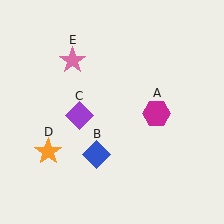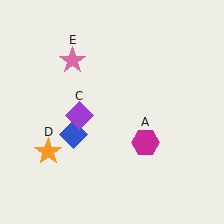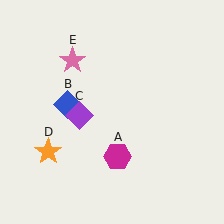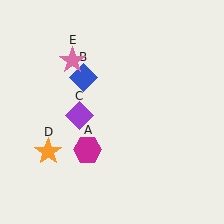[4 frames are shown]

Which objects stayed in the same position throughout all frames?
Purple diamond (object C) and orange star (object D) and pink star (object E) remained stationary.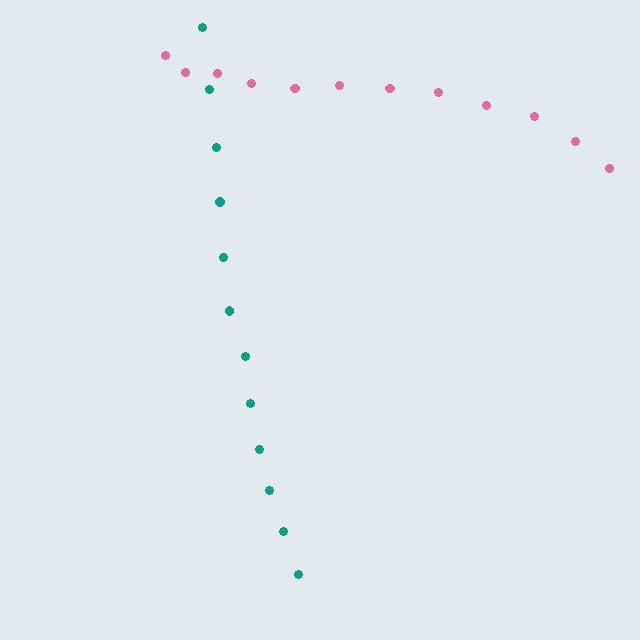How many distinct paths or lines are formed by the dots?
There are 2 distinct paths.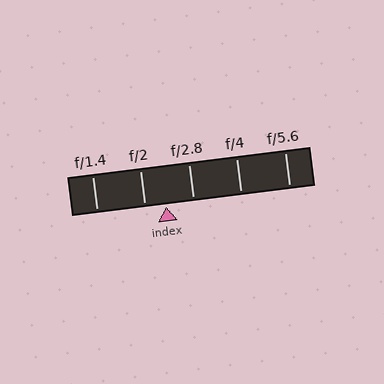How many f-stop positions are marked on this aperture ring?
There are 5 f-stop positions marked.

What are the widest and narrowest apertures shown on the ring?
The widest aperture shown is f/1.4 and the narrowest is f/5.6.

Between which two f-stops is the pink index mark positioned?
The index mark is between f/2 and f/2.8.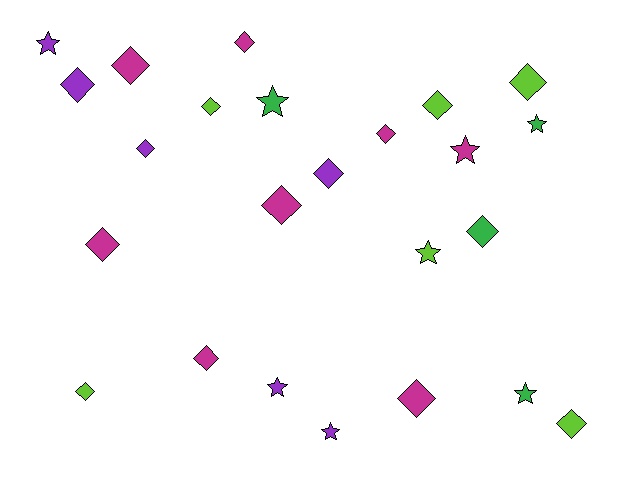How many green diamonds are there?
There is 1 green diamond.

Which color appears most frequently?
Magenta, with 8 objects.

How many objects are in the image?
There are 24 objects.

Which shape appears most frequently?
Diamond, with 16 objects.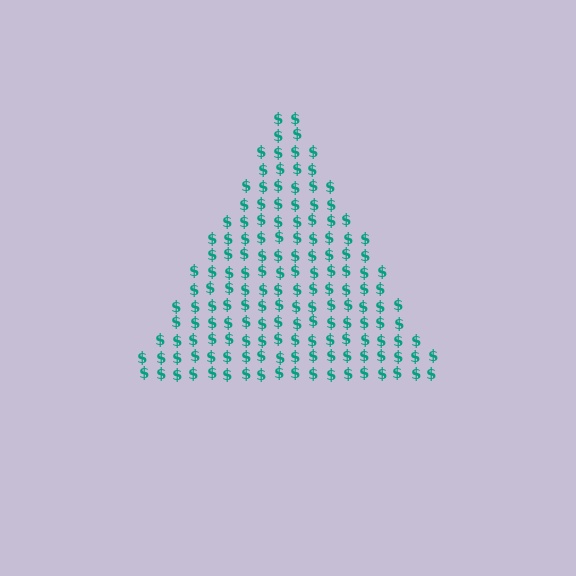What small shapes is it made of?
It is made of small dollar signs.